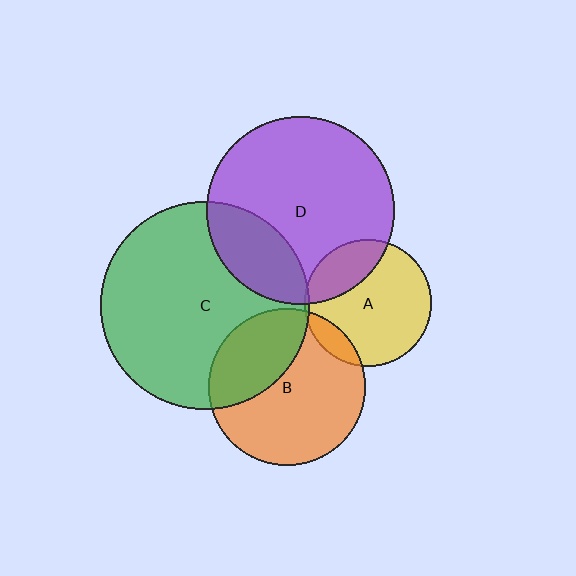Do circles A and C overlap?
Yes.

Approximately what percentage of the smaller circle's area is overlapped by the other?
Approximately 5%.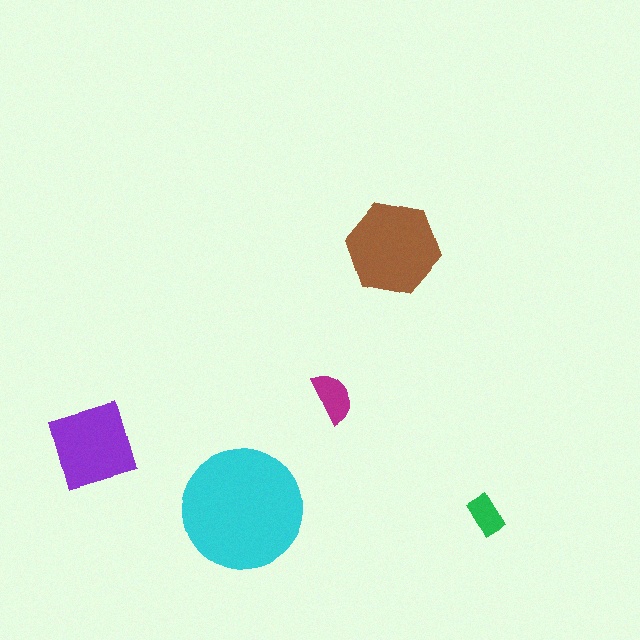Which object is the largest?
The cyan circle.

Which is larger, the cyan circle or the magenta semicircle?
The cyan circle.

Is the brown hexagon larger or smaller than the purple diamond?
Larger.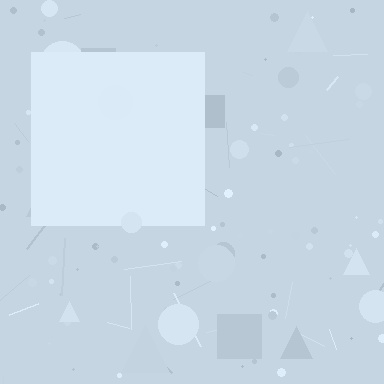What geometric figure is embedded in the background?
A square is embedded in the background.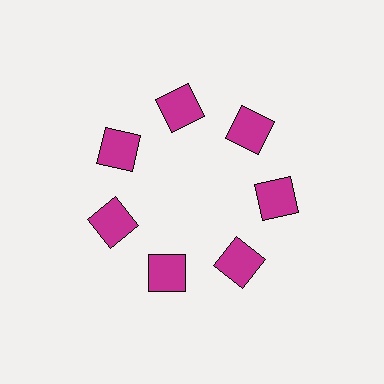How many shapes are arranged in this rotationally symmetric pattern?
There are 7 shapes, arranged in 7 groups of 1.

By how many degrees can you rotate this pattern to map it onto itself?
The pattern maps onto itself every 51 degrees of rotation.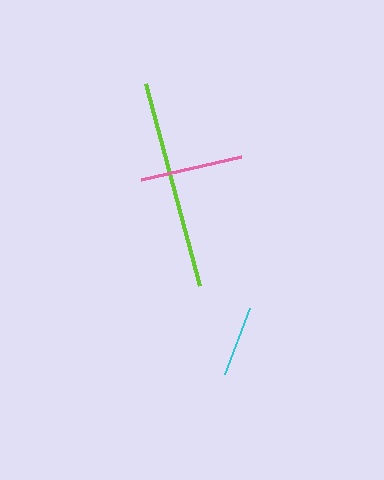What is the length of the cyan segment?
The cyan segment is approximately 71 pixels long.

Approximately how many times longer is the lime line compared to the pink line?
The lime line is approximately 2.0 times the length of the pink line.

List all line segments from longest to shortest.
From longest to shortest: lime, pink, cyan.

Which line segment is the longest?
The lime line is the longest at approximately 209 pixels.